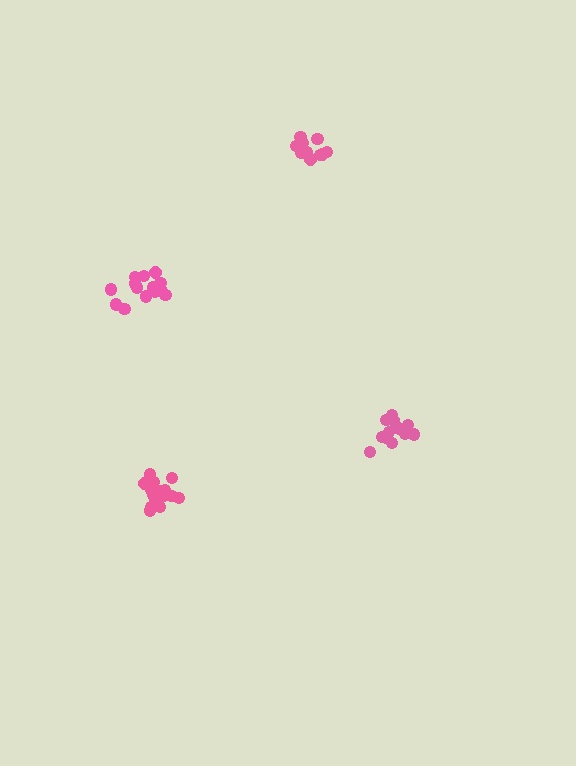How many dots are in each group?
Group 1: 11 dots, Group 2: 15 dots, Group 3: 13 dots, Group 4: 15 dots (54 total).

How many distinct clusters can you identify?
There are 4 distinct clusters.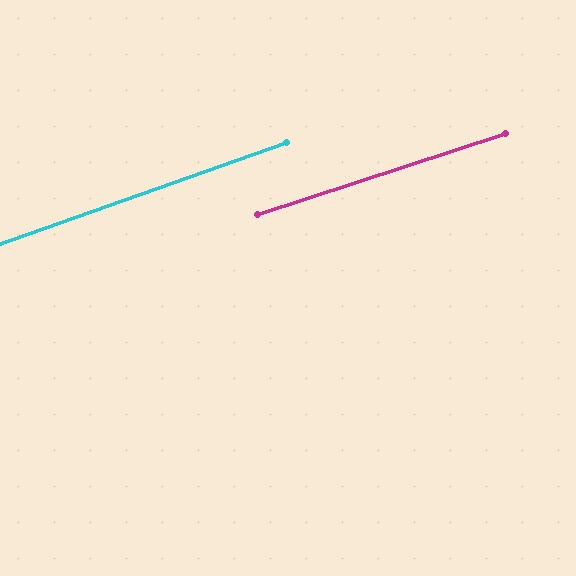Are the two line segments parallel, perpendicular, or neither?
Parallel — their directions differ by only 1.3°.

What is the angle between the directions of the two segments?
Approximately 1 degree.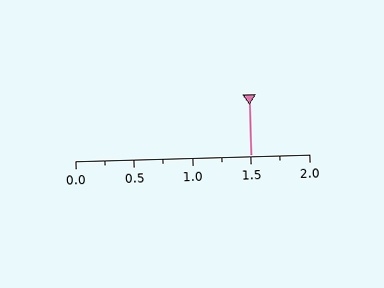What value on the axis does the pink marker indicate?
The marker indicates approximately 1.5.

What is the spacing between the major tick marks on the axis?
The major ticks are spaced 0.5 apart.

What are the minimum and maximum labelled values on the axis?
The axis runs from 0.0 to 2.0.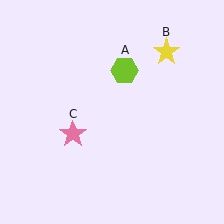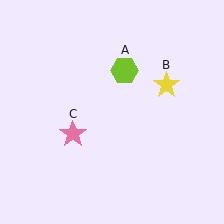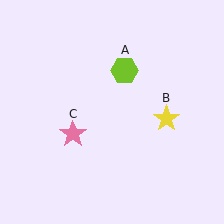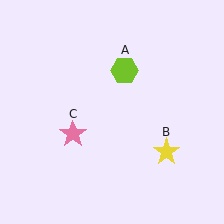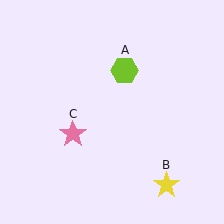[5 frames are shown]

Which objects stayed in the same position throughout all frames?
Lime hexagon (object A) and pink star (object C) remained stationary.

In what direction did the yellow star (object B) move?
The yellow star (object B) moved down.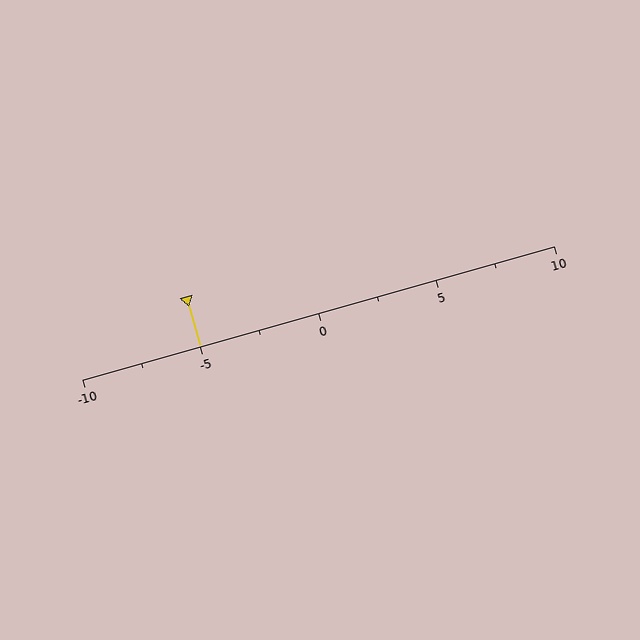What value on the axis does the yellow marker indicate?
The marker indicates approximately -5.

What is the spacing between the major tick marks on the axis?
The major ticks are spaced 5 apart.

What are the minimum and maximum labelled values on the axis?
The axis runs from -10 to 10.